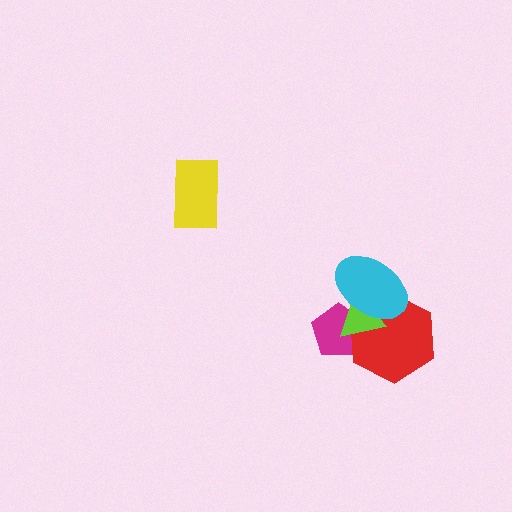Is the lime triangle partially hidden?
Yes, it is partially covered by another shape.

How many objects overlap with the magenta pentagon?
3 objects overlap with the magenta pentagon.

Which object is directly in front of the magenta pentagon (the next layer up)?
The red hexagon is directly in front of the magenta pentagon.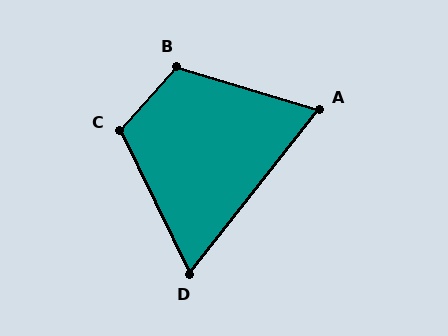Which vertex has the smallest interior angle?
D, at approximately 64 degrees.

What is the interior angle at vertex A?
Approximately 68 degrees (acute).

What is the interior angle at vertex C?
Approximately 112 degrees (obtuse).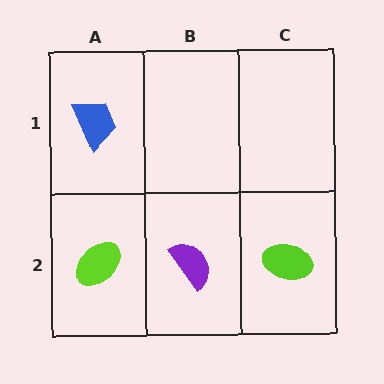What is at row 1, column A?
A blue trapezoid.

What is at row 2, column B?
A purple semicircle.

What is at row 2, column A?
A lime ellipse.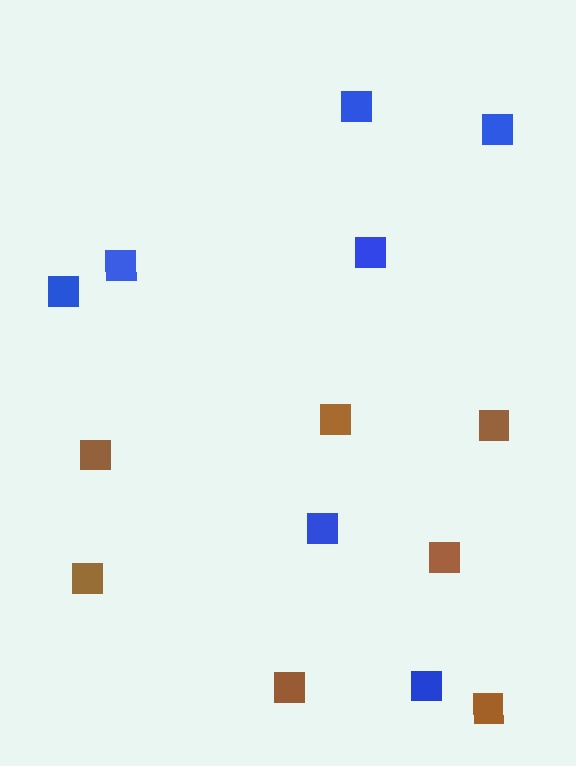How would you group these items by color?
There are 2 groups: one group of blue squares (7) and one group of brown squares (7).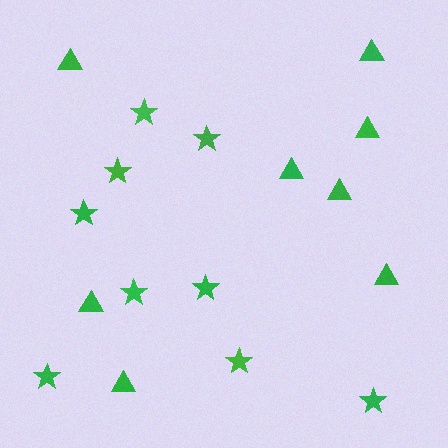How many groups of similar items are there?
There are 2 groups: one group of stars (9) and one group of triangles (8).